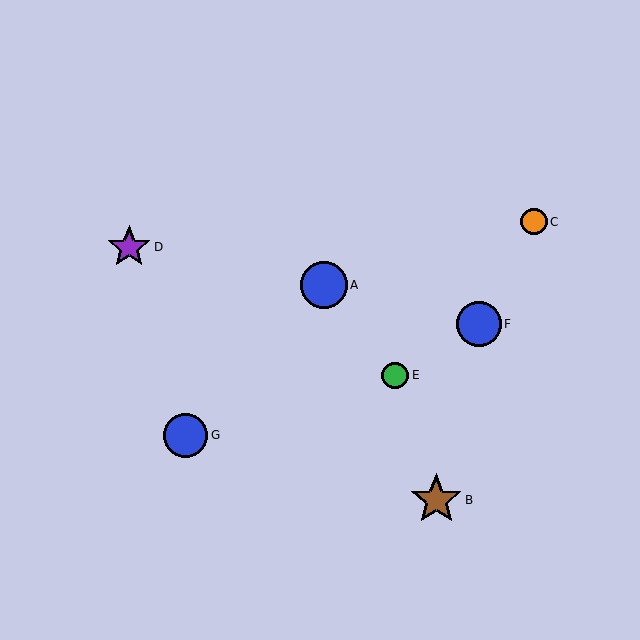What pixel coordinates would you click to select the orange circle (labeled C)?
Click at (534, 222) to select the orange circle C.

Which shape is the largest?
The brown star (labeled B) is the largest.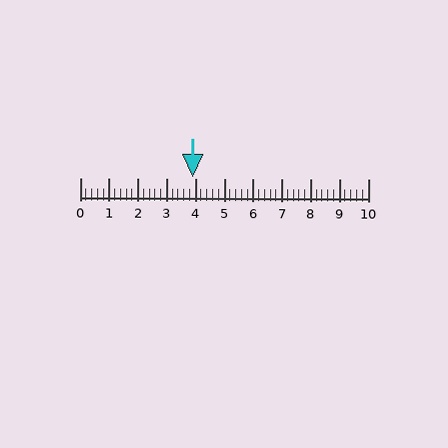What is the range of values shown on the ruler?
The ruler shows values from 0 to 10.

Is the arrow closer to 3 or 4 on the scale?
The arrow is closer to 4.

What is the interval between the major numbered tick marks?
The major tick marks are spaced 1 units apart.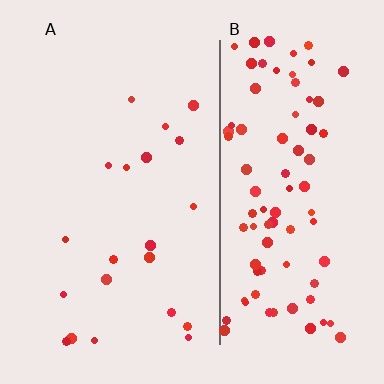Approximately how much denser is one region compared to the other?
Approximately 4.4× — region B over region A.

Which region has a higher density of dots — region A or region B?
B (the right).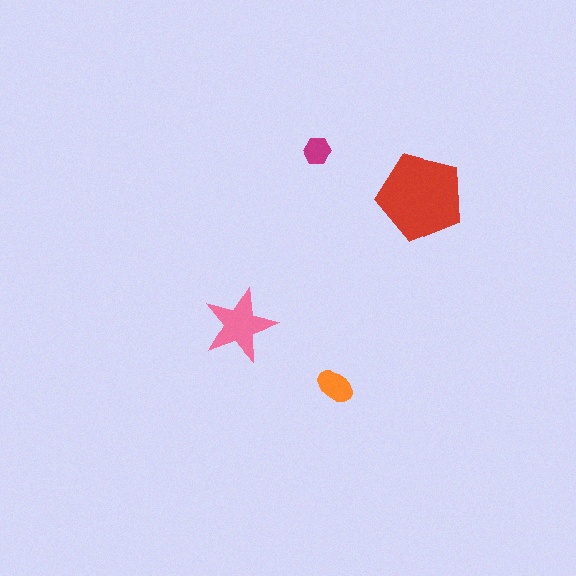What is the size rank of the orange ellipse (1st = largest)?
3rd.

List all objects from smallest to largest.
The magenta hexagon, the orange ellipse, the pink star, the red pentagon.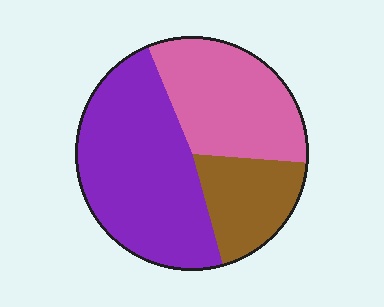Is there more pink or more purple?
Purple.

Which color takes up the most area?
Purple, at roughly 50%.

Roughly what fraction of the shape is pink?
Pink takes up between a quarter and a half of the shape.